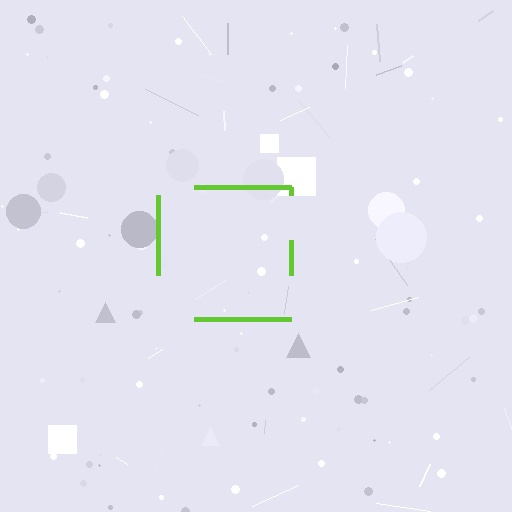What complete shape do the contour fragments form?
The contour fragments form a square.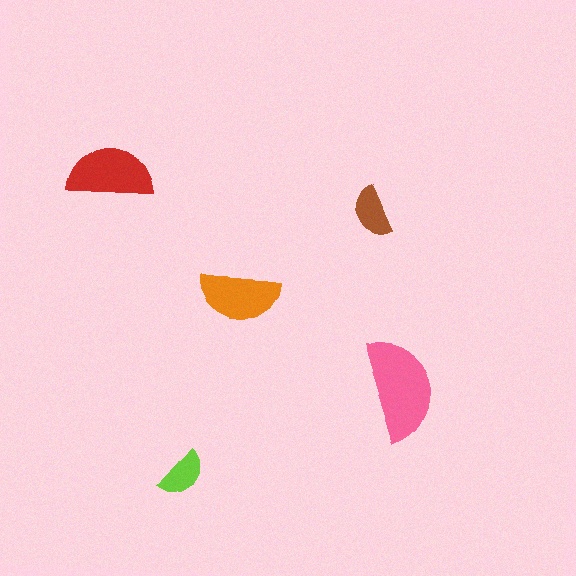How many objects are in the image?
There are 5 objects in the image.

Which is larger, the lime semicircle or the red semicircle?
The red one.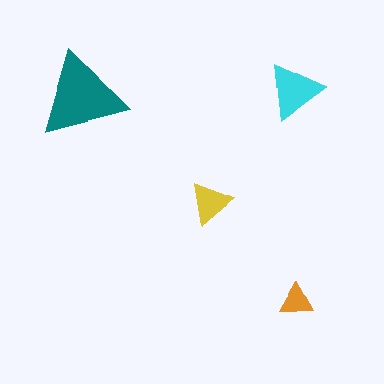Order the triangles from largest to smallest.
the teal one, the cyan one, the yellow one, the orange one.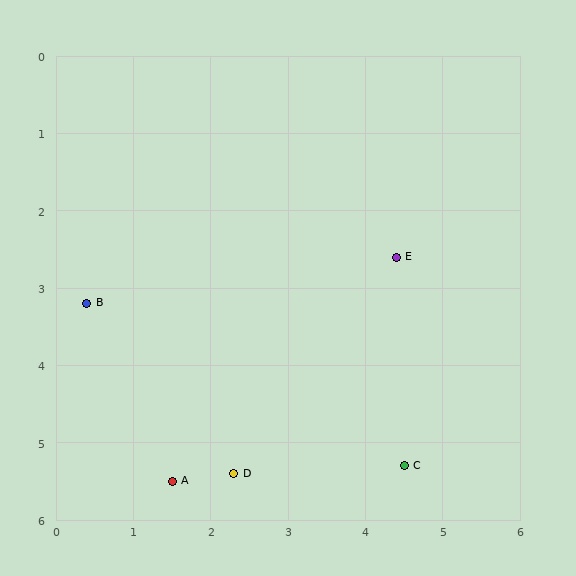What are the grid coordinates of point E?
Point E is at approximately (4.4, 2.6).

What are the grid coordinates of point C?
Point C is at approximately (4.5, 5.3).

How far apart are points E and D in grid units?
Points E and D are about 3.5 grid units apart.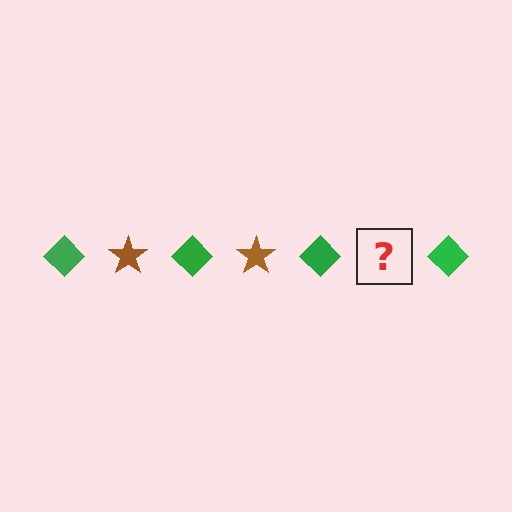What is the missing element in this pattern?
The missing element is a brown star.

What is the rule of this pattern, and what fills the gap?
The rule is that the pattern alternates between green diamond and brown star. The gap should be filled with a brown star.